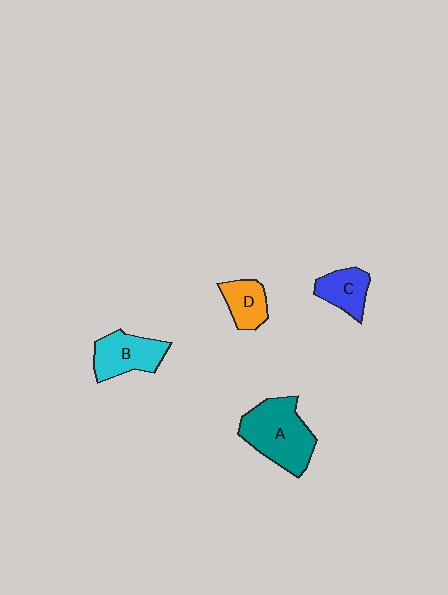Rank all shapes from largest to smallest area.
From largest to smallest: A (teal), B (cyan), C (blue), D (orange).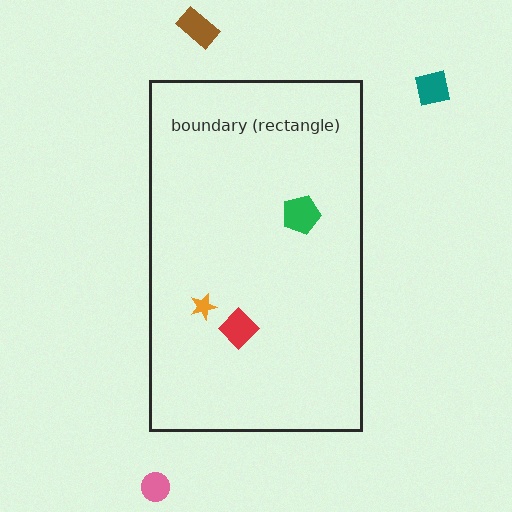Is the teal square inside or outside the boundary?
Outside.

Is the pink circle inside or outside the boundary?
Outside.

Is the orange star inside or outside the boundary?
Inside.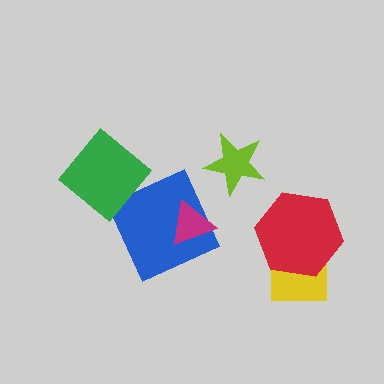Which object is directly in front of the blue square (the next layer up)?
The green diamond is directly in front of the blue square.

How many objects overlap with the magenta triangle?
1 object overlaps with the magenta triangle.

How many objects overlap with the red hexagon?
1 object overlaps with the red hexagon.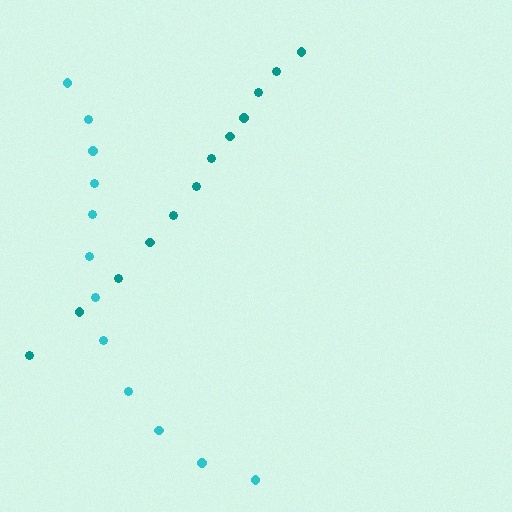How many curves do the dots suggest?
There are 2 distinct paths.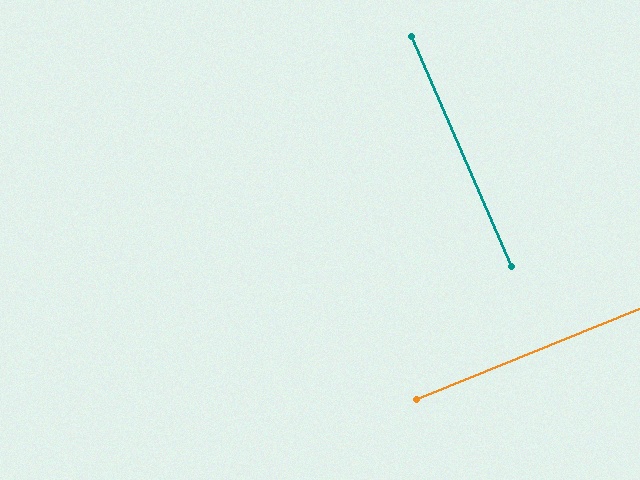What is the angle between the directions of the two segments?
Approximately 89 degrees.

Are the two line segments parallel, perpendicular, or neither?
Perpendicular — they meet at approximately 89°.